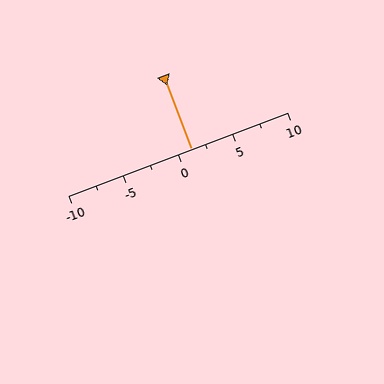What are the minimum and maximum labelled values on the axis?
The axis runs from -10 to 10.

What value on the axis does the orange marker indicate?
The marker indicates approximately 1.2.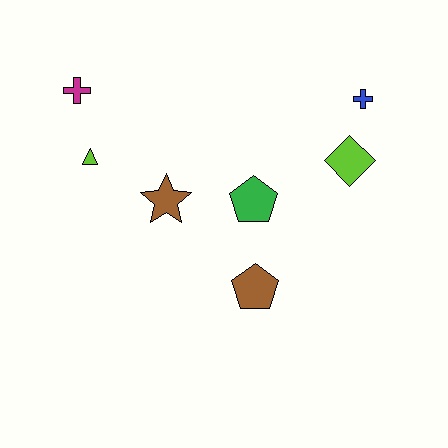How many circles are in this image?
There are no circles.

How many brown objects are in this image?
There are 2 brown objects.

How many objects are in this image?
There are 7 objects.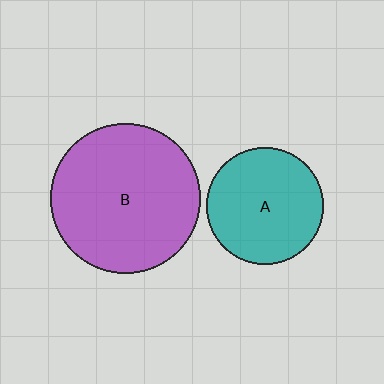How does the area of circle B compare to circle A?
Approximately 1.6 times.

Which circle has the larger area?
Circle B (purple).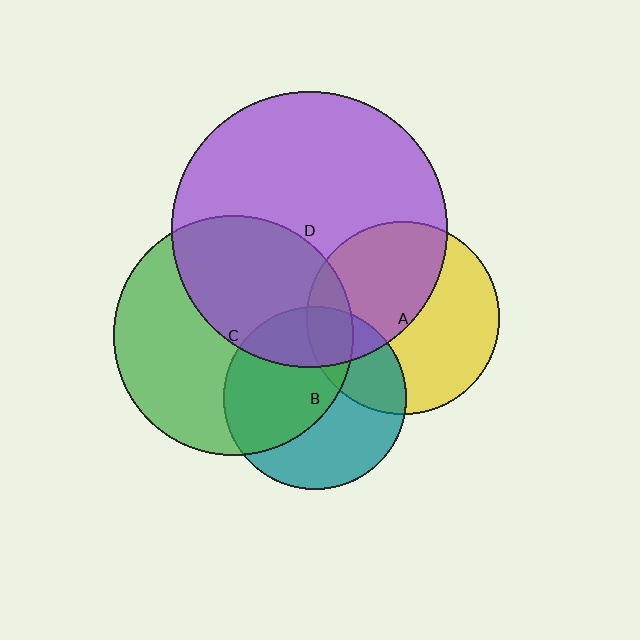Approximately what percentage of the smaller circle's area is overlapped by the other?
Approximately 25%.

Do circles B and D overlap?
Yes.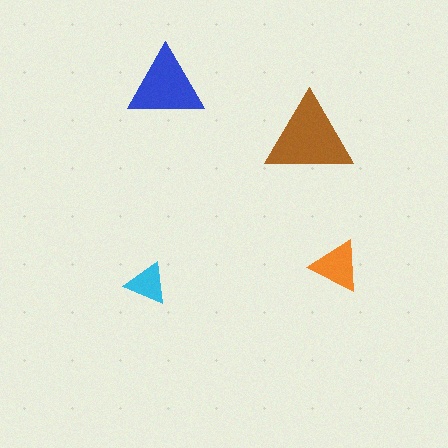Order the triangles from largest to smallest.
the brown one, the blue one, the orange one, the cyan one.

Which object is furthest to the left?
The cyan triangle is leftmost.